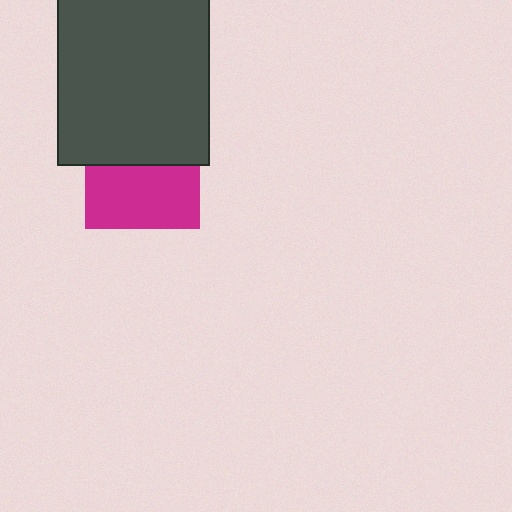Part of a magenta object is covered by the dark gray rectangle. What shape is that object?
It is a square.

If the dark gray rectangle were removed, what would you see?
You would see the complete magenta square.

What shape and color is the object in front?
The object in front is a dark gray rectangle.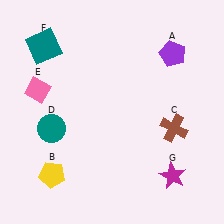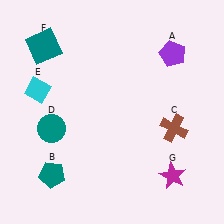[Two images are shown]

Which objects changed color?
B changed from yellow to teal. E changed from pink to cyan.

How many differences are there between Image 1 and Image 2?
There are 2 differences between the two images.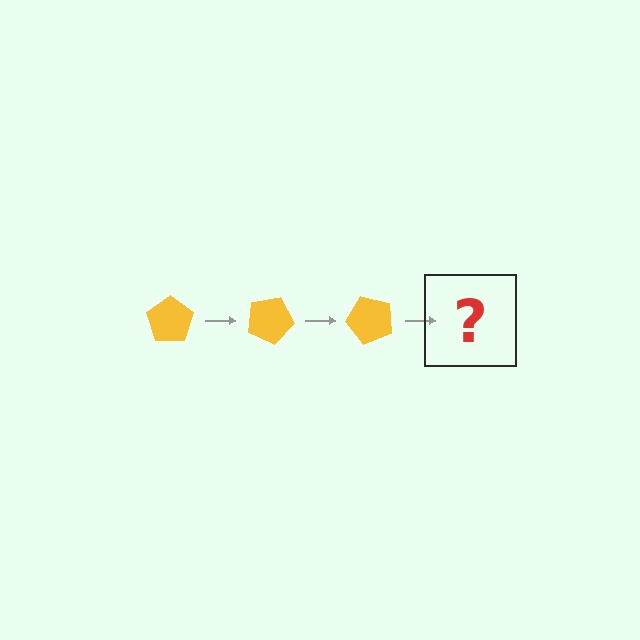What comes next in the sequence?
The next element should be a yellow pentagon rotated 75 degrees.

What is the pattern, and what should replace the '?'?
The pattern is that the pentagon rotates 25 degrees each step. The '?' should be a yellow pentagon rotated 75 degrees.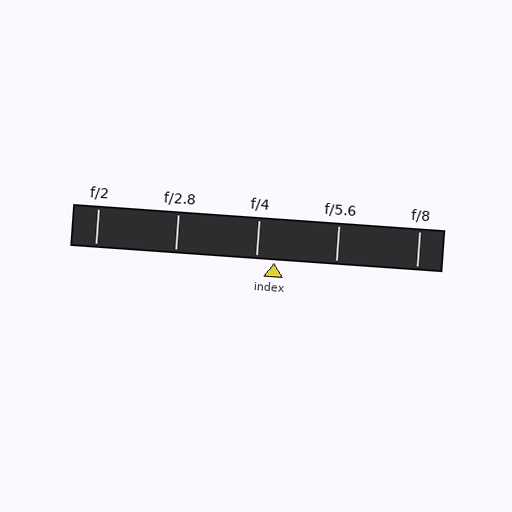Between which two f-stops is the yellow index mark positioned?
The index mark is between f/4 and f/5.6.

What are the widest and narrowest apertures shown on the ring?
The widest aperture shown is f/2 and the narrowest is f/8.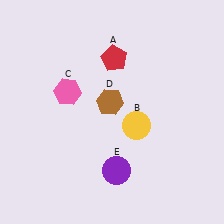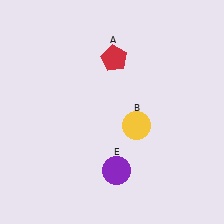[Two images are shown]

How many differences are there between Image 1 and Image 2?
There are 2 differences between the two images.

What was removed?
The pink hexagon (C), the brown hexagon (D) were removed in Image 2.